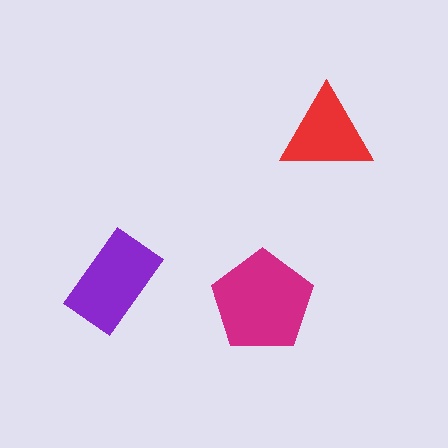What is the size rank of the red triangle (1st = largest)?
3rd.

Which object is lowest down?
The magenta pentagon is bottommost.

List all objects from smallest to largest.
The red triangle, the purple rectangle, the magenta pentagon.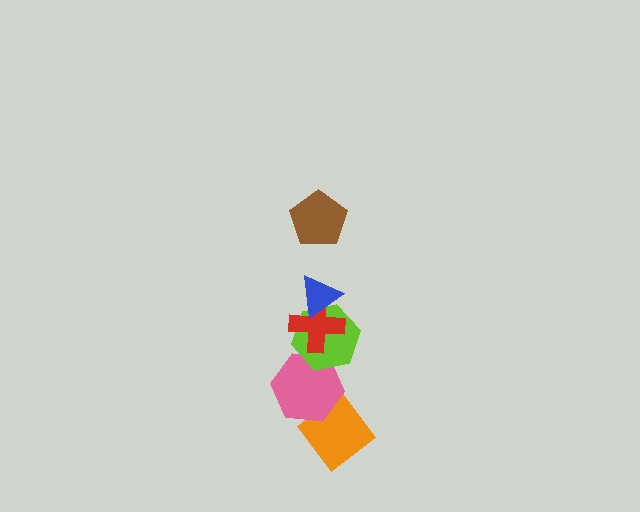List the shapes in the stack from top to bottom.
From top to bottom: the brown pentagon, the blue triangle, the red cross, the lime hexagon, the pink hexagon, the orange diamond.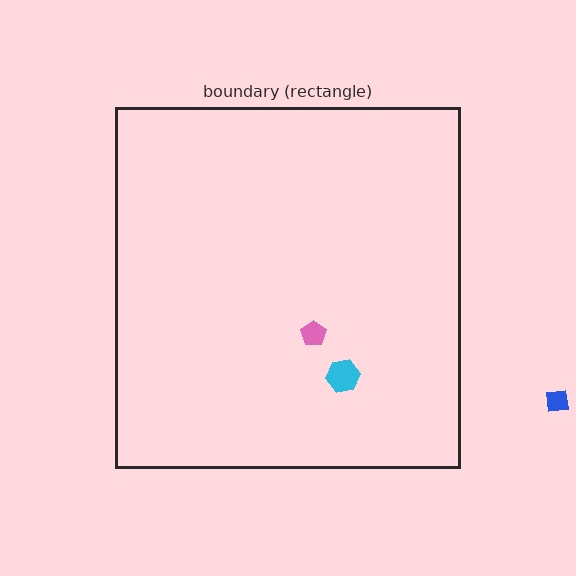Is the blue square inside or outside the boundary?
Outside.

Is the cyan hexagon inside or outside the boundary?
Inside.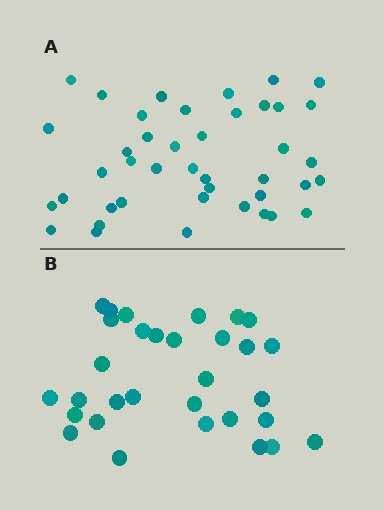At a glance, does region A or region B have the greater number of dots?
Region A (the top region) has more dots.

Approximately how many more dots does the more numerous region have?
Region A has roughly 12 or so more dots than region B.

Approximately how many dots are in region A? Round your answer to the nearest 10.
About 40 dots. (The exact count is 42, which rounds to 40.)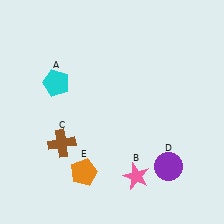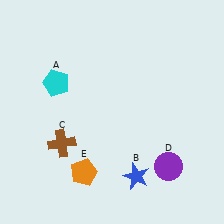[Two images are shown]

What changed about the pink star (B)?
In Image 1, B is pink. In Image 2, it changed to blue.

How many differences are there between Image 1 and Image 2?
There is 1 difference between the two images.